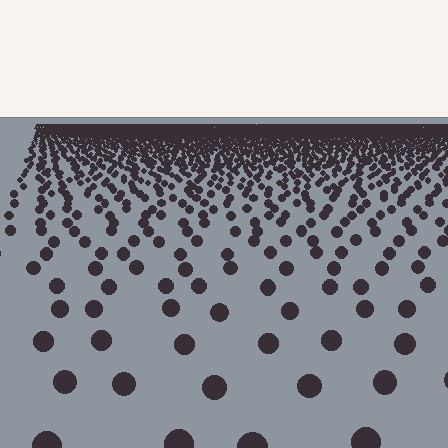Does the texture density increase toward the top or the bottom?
Density increases toward the top.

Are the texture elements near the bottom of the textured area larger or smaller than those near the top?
Larger. Near the bottom, elements are closer to the viewer and appear at a bigger on-screen size.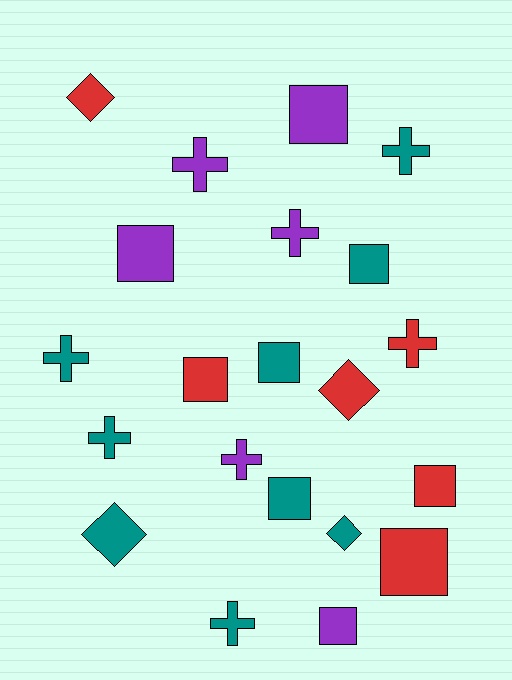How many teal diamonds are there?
There are 2 teal diamonds.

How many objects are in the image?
There are 21 objects.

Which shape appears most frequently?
Square, with 9 objects.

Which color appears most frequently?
Teal, with 9 objects.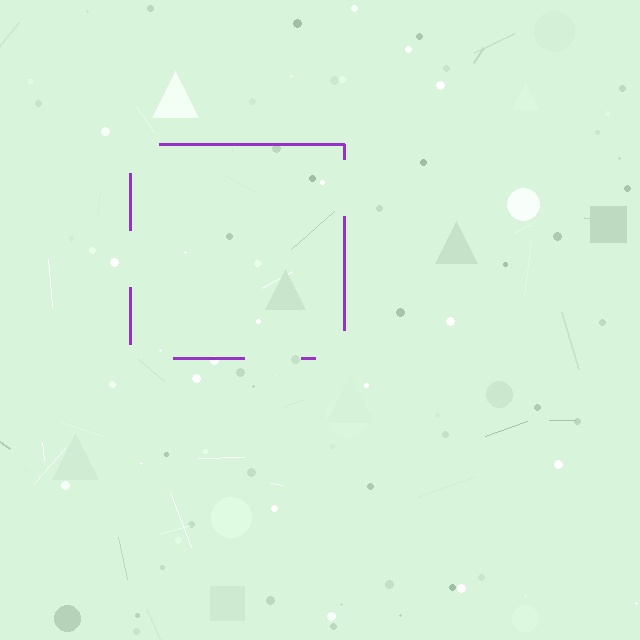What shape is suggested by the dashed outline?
The dashed outline suggests a square.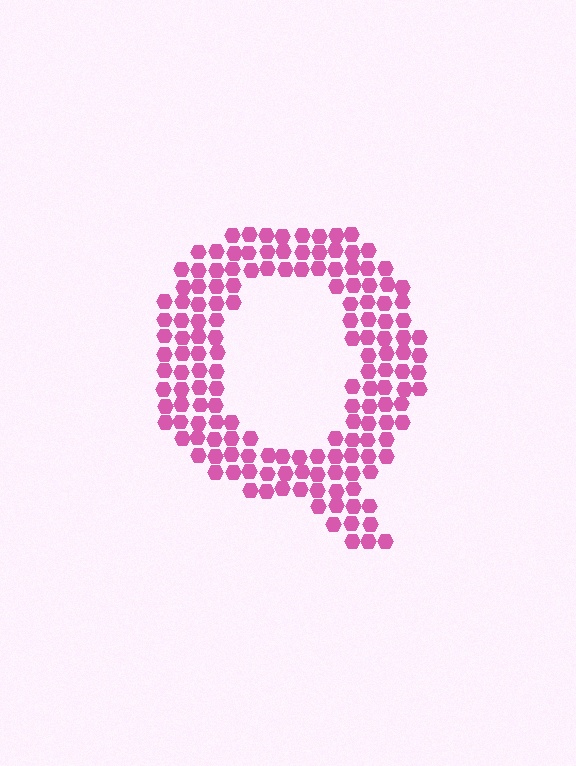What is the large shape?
The large shape is the letter Q.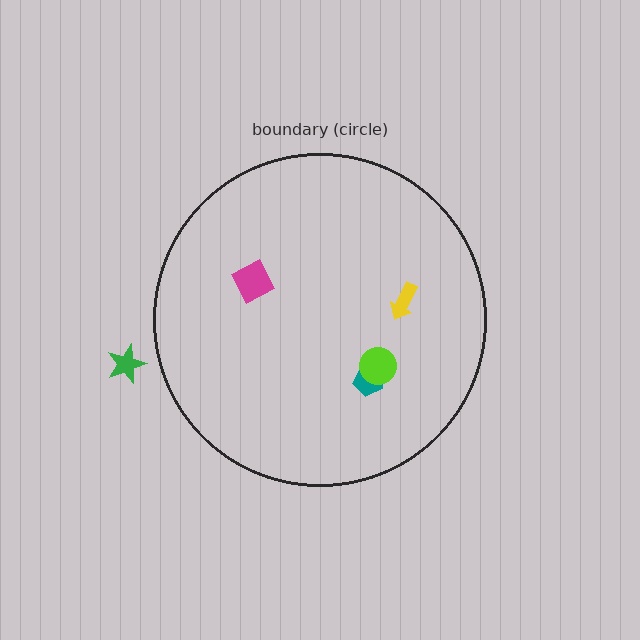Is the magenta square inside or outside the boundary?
Inside.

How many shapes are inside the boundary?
4 inside, 1 outside.